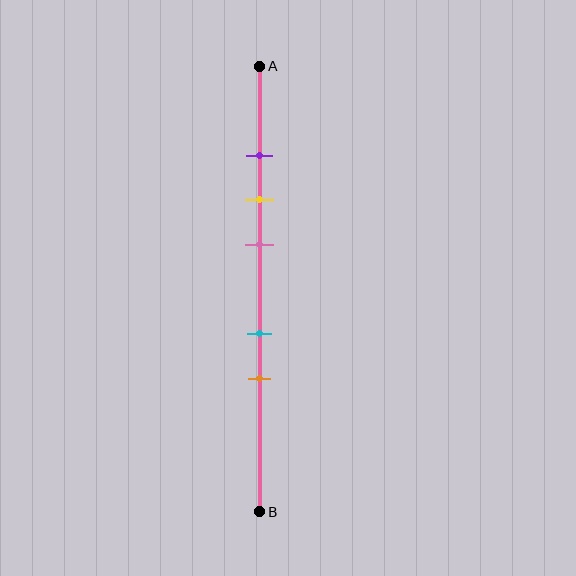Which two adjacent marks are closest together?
The purple and yellow marks are the closest adjacent pair.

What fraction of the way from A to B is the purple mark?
The purple mark is approximately 20% (0.2) of the way from A to B.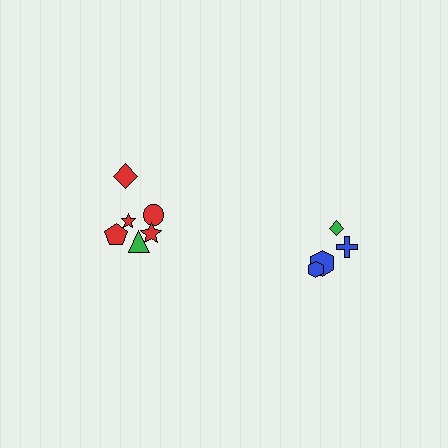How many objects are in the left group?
There are 6 objects.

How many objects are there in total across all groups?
There are 10 objects.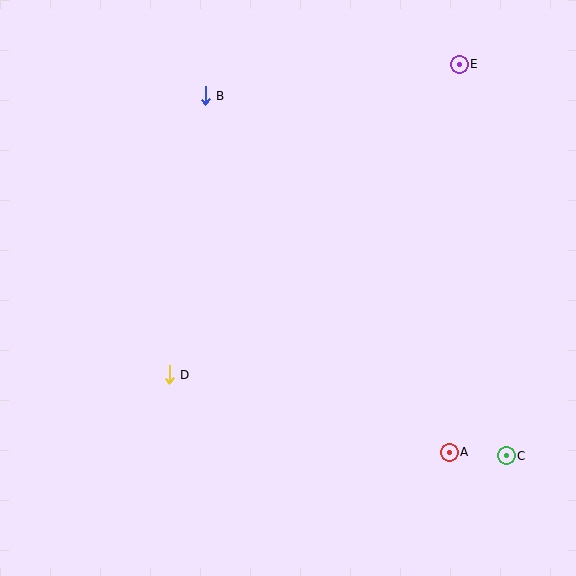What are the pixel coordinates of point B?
Point B is at (205, 96).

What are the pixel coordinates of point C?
Point C is at (506, 456).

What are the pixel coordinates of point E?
Point E is at (459, 64).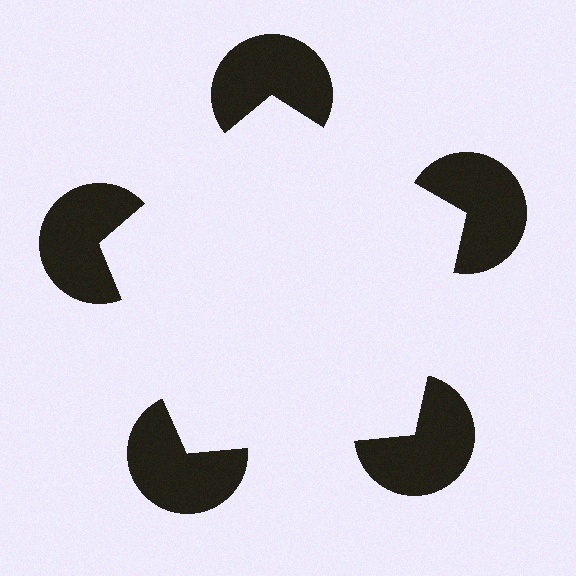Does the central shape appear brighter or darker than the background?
It typically appears slightly brighter than the background, even though no actual brightness change is drawn.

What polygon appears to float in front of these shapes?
An illusory pentagon — its edges are inferred from the aligned wedge cuts in the pac-man discs, not physically drawn.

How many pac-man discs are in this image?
There are 5 — one at each vertex of the illusory pentagon.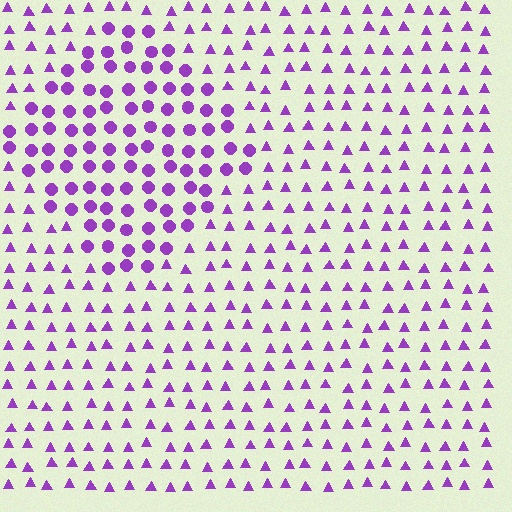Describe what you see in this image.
The image is filled with small purple elements arranged in a uniform grid. A diamond-shaped region contains circles, while the surrounding area contains triangles. The boundary is defined purely by the change in element shape.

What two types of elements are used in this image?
The image uses circles inside the diamond region and triangles outside it.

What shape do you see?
I see a diamond.